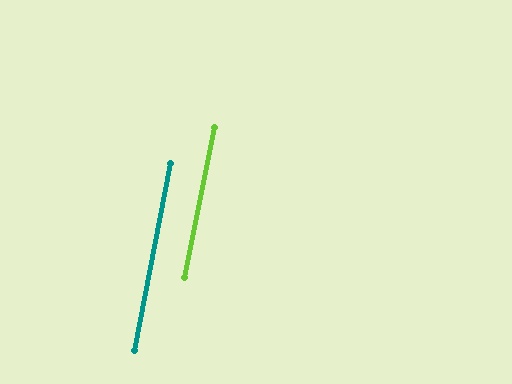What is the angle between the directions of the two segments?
Approximately 0 degrees.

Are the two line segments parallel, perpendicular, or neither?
Parallel — their directions differ by only 0.4°.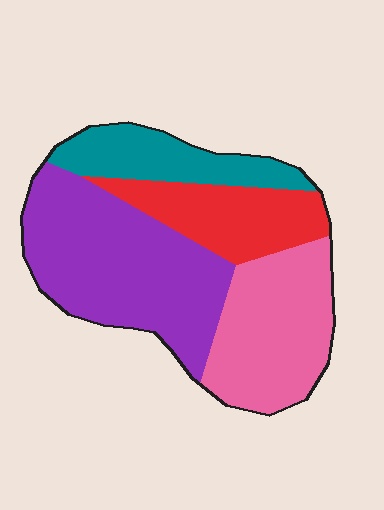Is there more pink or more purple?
Purple.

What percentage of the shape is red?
Red covers about 20% of the shape.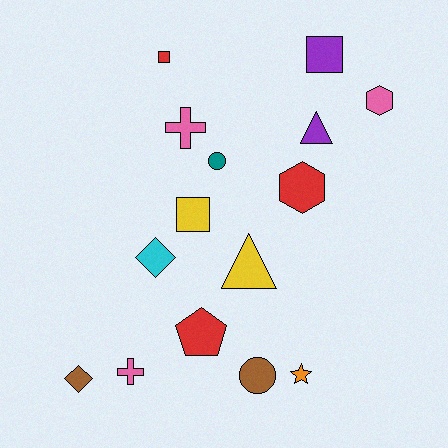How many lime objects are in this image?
There are no lime objects.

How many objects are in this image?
There are 15 objects.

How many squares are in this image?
There are 3 squares.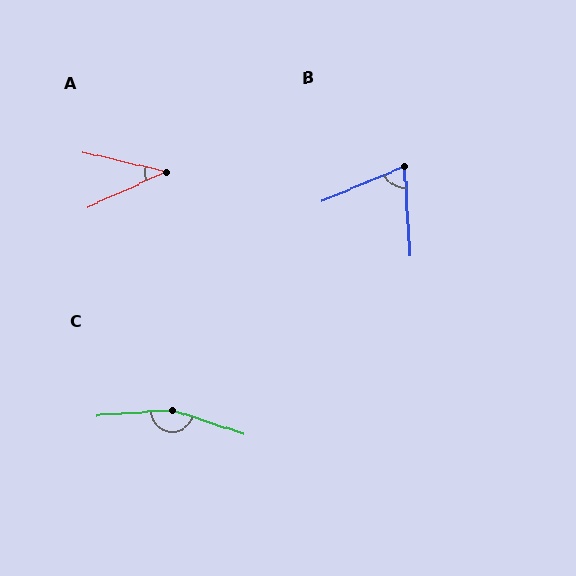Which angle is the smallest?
A, at approximately 37 degrees.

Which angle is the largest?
C, at approximately 157 degrees.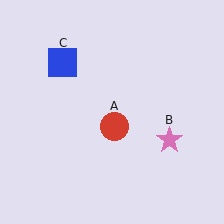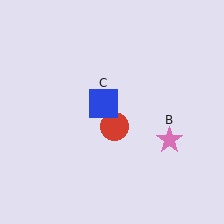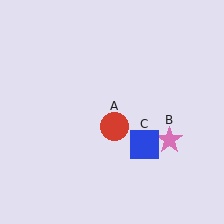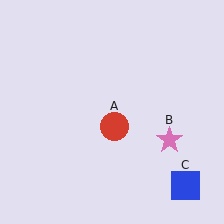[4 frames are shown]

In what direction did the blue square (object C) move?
The blue square (object C) moved down and to the right.